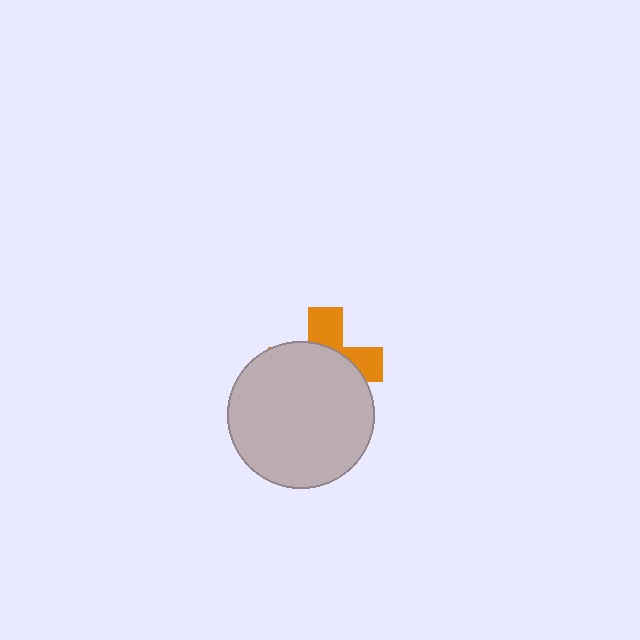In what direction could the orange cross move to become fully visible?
The orange cross could move up. That would shift it out from behind the light gray circle entirely.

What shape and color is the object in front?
The object in front is a light gray circle.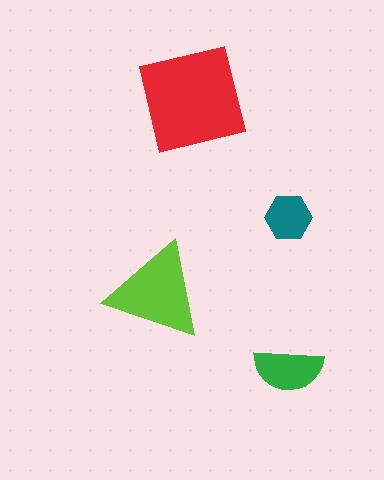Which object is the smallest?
The teal hexagon.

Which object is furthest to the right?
The teal hexagon is rightmost.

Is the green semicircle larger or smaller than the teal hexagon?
Larger.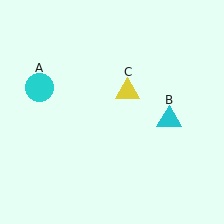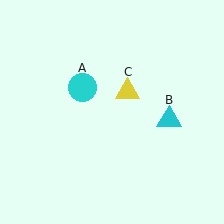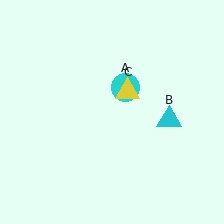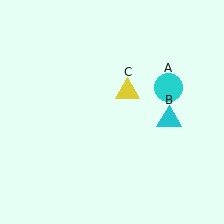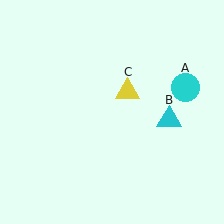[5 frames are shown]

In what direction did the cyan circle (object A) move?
The cyan circle (object A) moved right.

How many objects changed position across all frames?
1 object changed position: cyan circle (object A).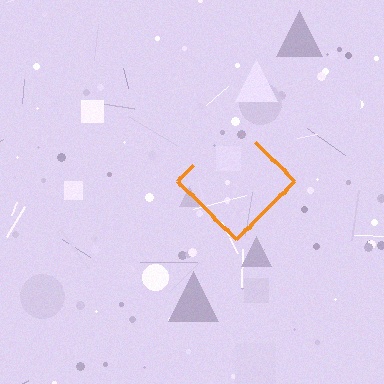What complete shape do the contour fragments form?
The contour fragments form a diamond.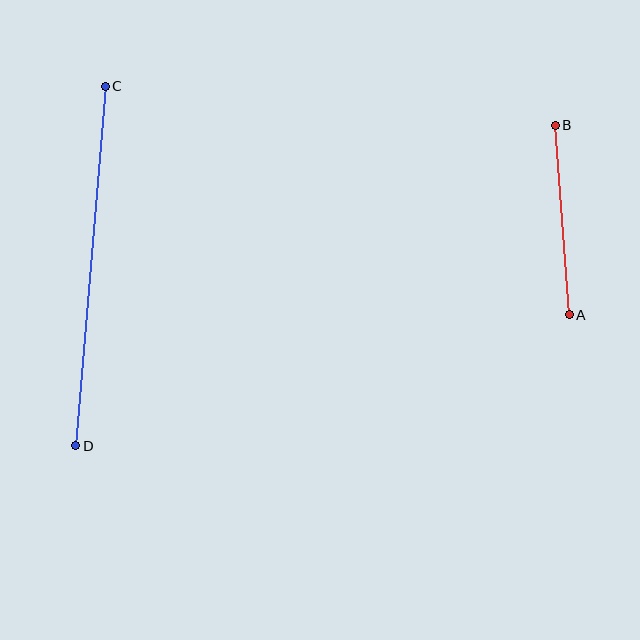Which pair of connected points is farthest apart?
Points C and D are farthest apart.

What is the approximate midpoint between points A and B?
The midpoint is at approximately (562, 220) pixels.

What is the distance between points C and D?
The distance is approximately 361 pixels.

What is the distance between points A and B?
The distance is approximately 190 pixels.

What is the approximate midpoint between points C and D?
The midpoint is at approximately (91, 266) pixels.